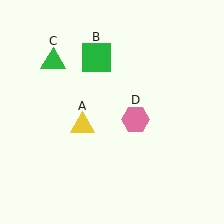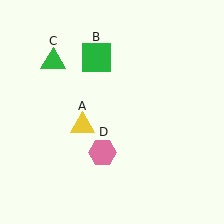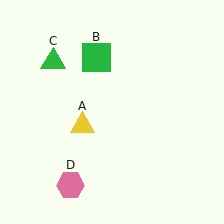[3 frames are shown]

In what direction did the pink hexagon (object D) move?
The pink hexagon (object D) moved down and to the left.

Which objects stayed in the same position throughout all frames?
Yellow triangle (object A) and green square (object B) and green triangle (object C) remained stationary.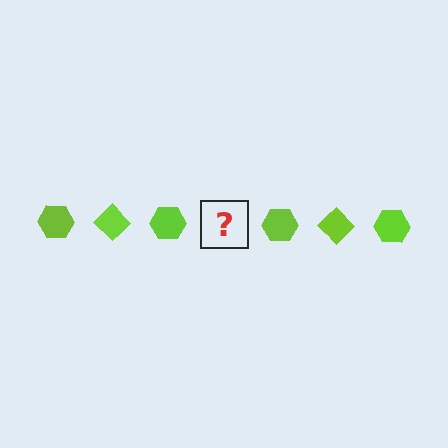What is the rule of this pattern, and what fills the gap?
The rule is that the pattern cycles through hexagon, diamond shapes in lime. The gap should be filled with a lime diamond.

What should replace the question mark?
The question mark should be replaced with a lime diamond.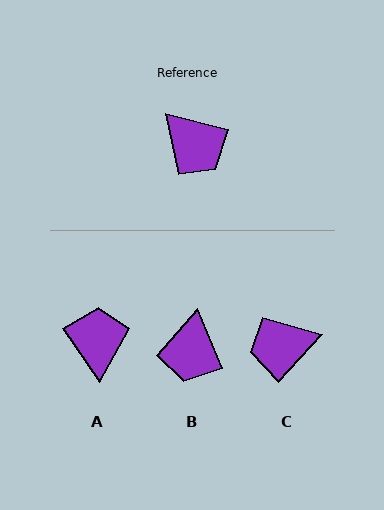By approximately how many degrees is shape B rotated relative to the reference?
Approximately 53 degrees clockwise.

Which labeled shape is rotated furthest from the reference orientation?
A, about 139 degrees away.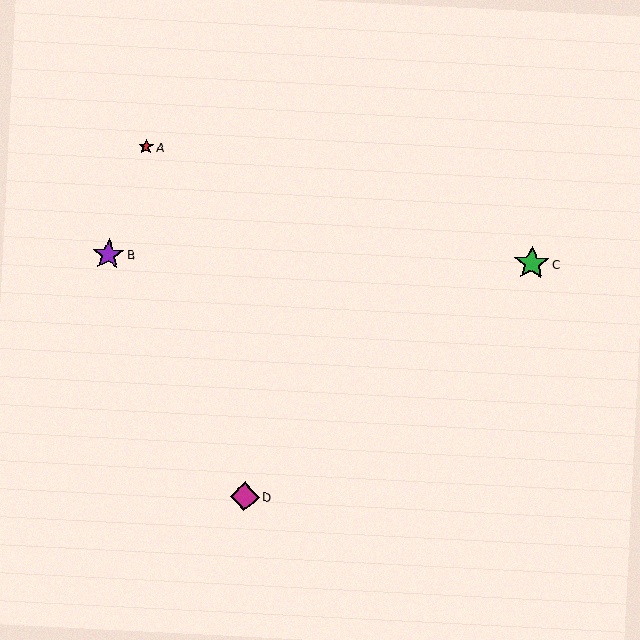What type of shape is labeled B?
Shape B is a purple star.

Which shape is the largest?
The green star (labeled C) is the largest.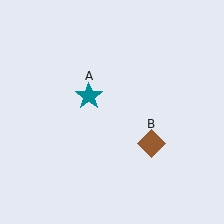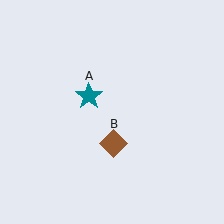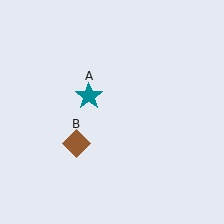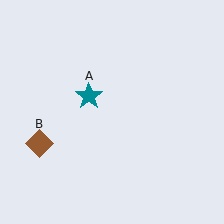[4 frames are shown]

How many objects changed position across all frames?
1 object changed position: brown diamond (object B).